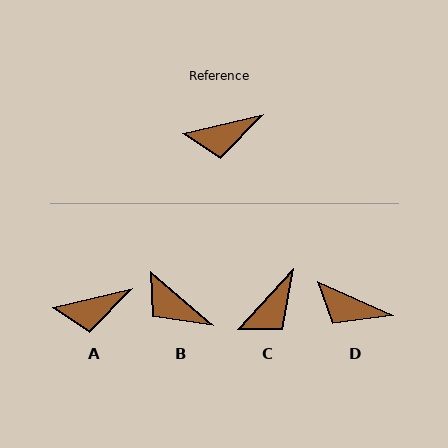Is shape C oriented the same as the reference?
No, it is off by about 34 degrees.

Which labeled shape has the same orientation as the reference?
A.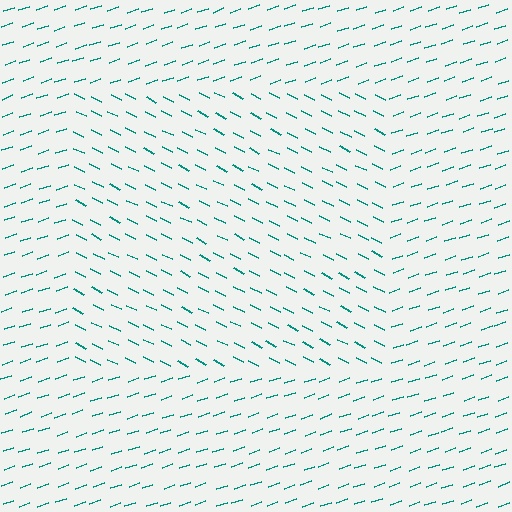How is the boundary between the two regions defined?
The boundary is defined purely by a change in line orientation (approximately 45 degrees difference). All lines are the same color and thickness.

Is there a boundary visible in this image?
Yes, there is a texture boundary formed by a change in line orientation.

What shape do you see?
I see a rectangle.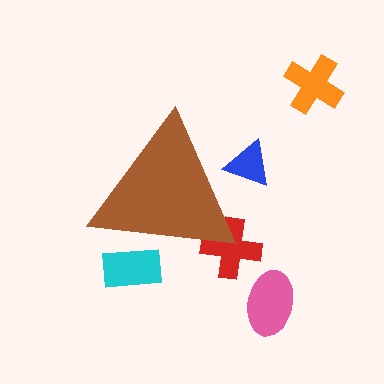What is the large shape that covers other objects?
A brown triangle.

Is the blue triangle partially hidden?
Yes, the blue triangle is partially hidden behind the brown triangle.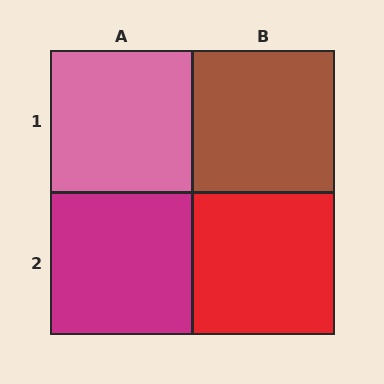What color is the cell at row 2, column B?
Red.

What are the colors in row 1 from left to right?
Pink, brown.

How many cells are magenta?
1 cell is magenta.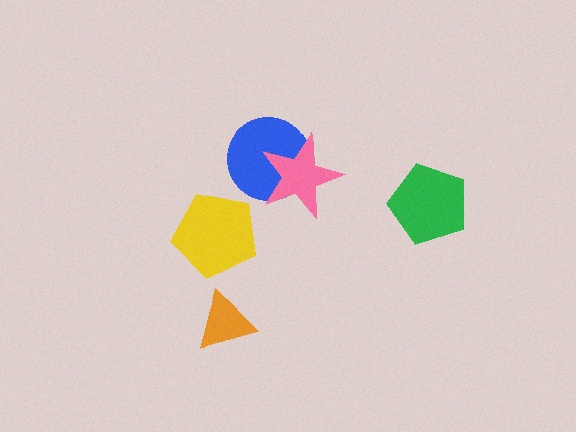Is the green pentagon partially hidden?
No, no other shape covers it.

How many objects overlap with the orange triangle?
0 objects overlap with the orange triangle.